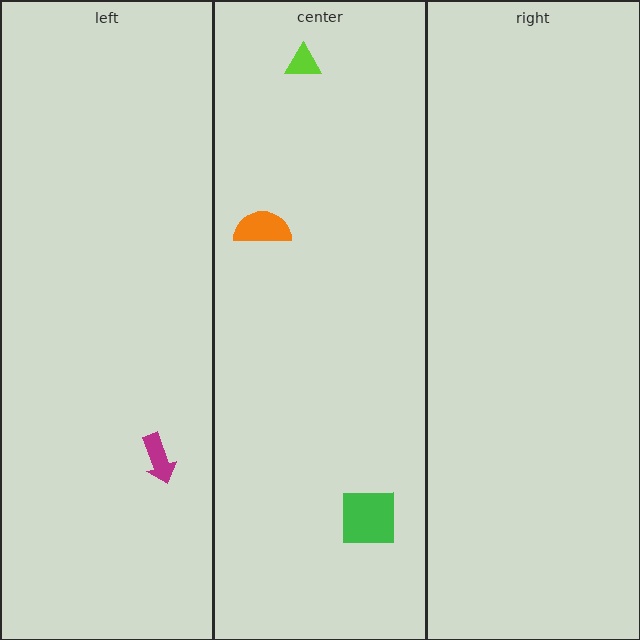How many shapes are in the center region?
3.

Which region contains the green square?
The center region.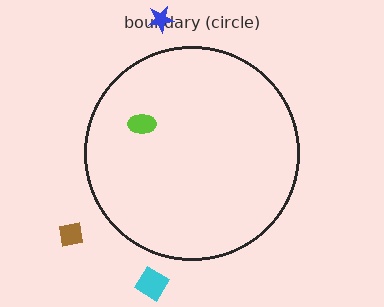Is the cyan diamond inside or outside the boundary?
Outside.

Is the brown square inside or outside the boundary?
Outside.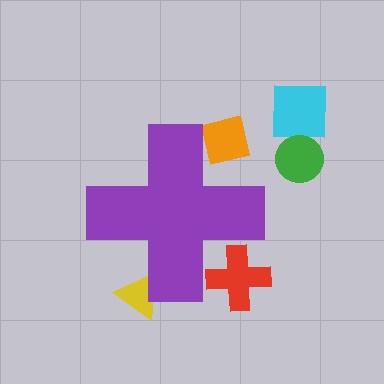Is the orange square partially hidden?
Yes, the orange square is partially hidden behind the purple cross.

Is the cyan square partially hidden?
No, the cyan square is fully visible.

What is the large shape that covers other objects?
A purple cross.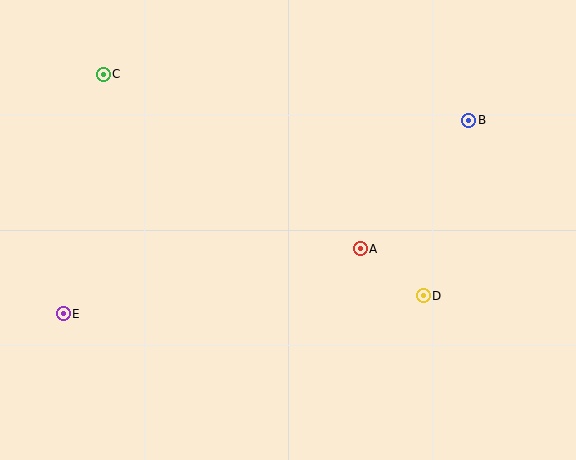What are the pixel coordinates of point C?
Point C is at (103, 74).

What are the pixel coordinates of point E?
Point E is at (63, 314).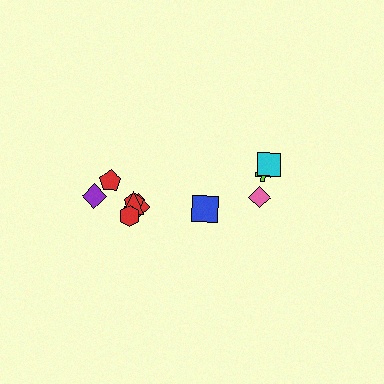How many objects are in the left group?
There are 6 objects.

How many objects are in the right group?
There are 4 objects.